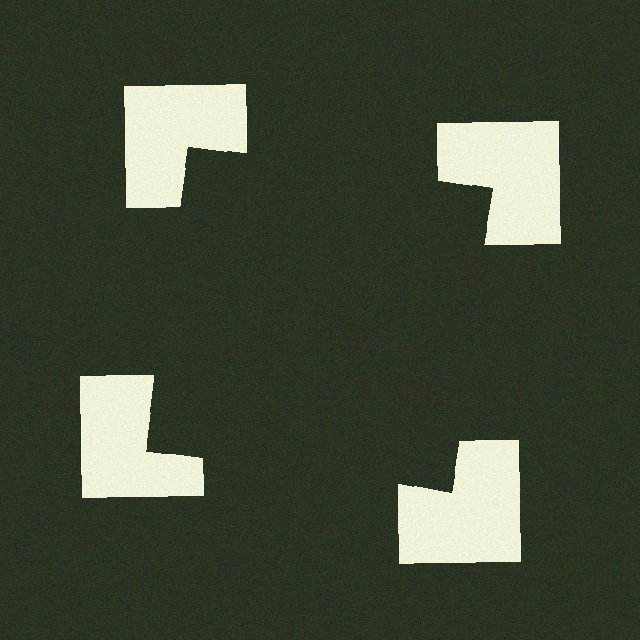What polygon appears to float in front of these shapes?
An illusory square — its edges are inferred from the aligned wedge cuts in the notched squares, not physically drawn.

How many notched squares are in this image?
There are 4 — one at each vertex of the illusory square.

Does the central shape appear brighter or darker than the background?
It typically appears slightly darker than the background, even though no actual brightness change is drawn.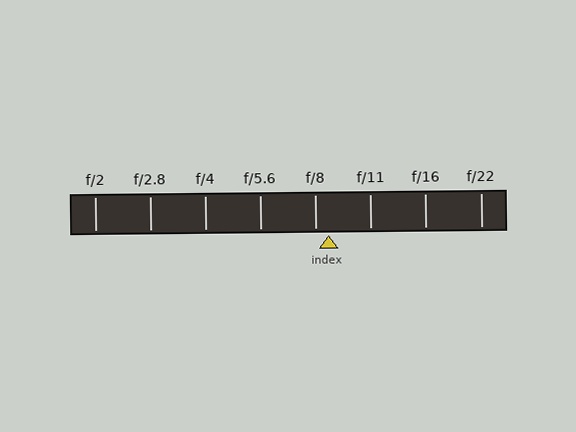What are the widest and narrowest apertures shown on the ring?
The widest aperture shown is f/2 and the narrowest is f/22.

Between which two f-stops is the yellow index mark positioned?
The index mark is between f/8 and f/11.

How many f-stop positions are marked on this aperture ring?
There are 8 f-stop positions marked.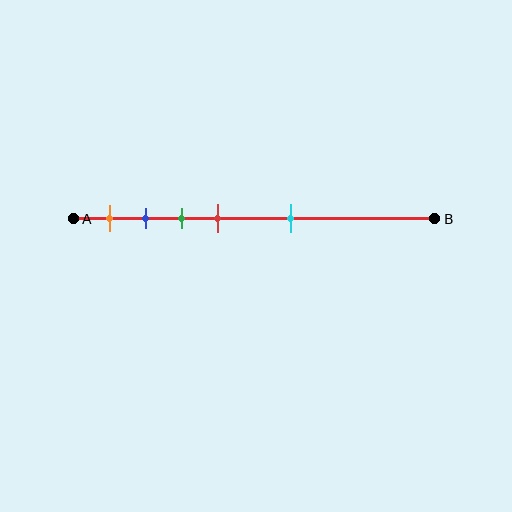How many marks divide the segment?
There are 5 marks dividing the segment.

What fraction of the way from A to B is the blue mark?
The blue mark is approximately 20% (0.2) of the way from A to B.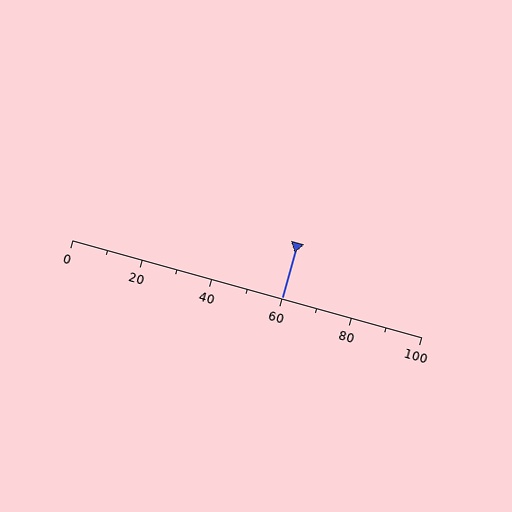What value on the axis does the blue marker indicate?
The marker indicates approximately 60.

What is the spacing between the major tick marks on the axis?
The major ticks are spaced 20 apart.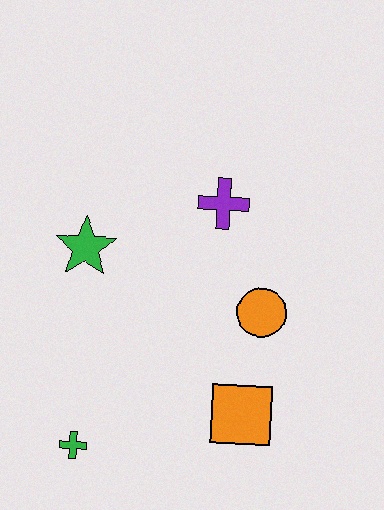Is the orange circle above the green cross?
Yes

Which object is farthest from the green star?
The orange square is farthest from the green star.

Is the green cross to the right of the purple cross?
No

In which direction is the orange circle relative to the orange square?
The orange circle is above the orange square.